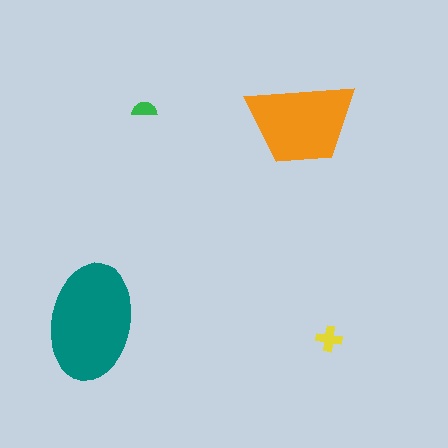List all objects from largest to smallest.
The teal ellipse, the orange trapezoid, the yellow cross, the green semicircle.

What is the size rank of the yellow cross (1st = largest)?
3rd.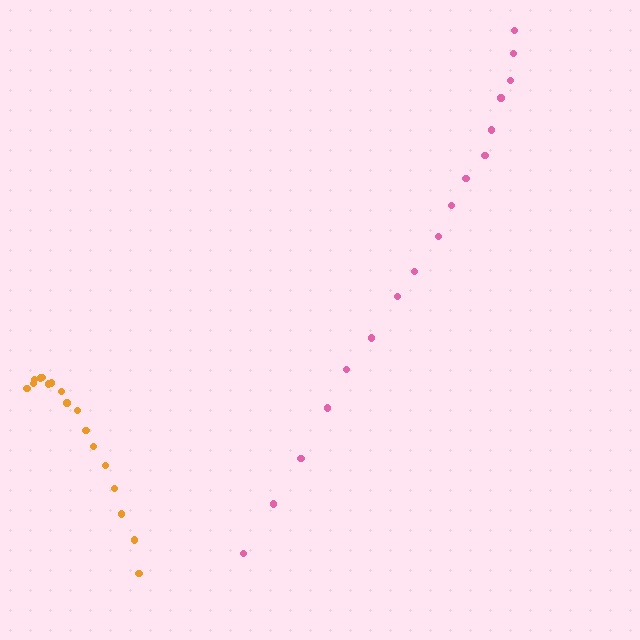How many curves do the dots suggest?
There are 2 distinct paths.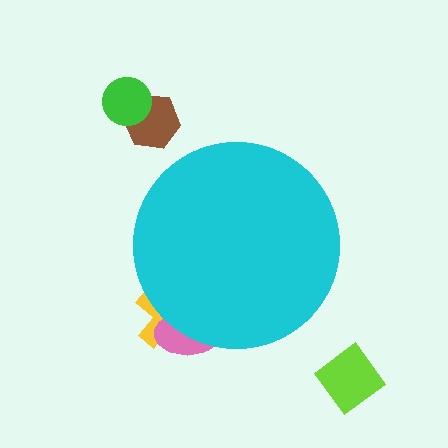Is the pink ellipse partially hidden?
Yes, the pink ellipse is partially hidden behind the cyan circle.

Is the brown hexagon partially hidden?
No, the brown hexagon is fully visible.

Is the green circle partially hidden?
No, the green circle is fully visible.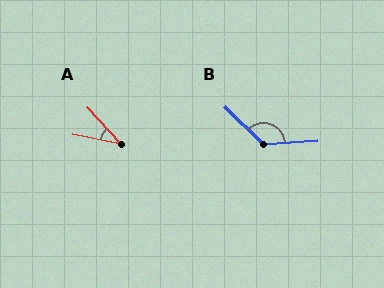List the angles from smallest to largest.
A (36°), B (132°).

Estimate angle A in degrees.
Approximately 36 degrees.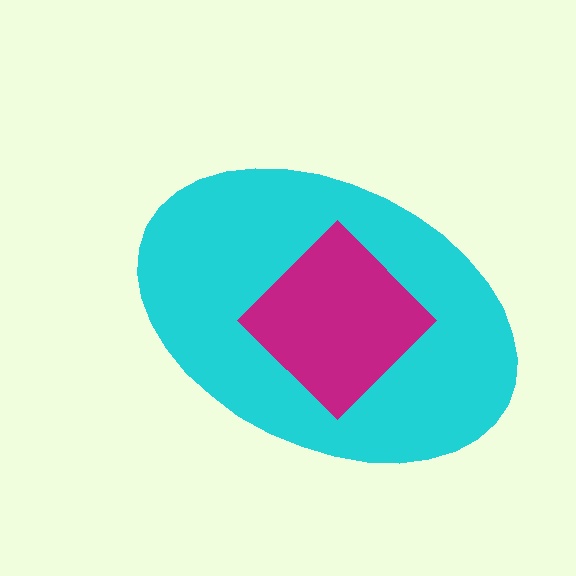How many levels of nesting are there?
2.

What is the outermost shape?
The cyan ellipse.